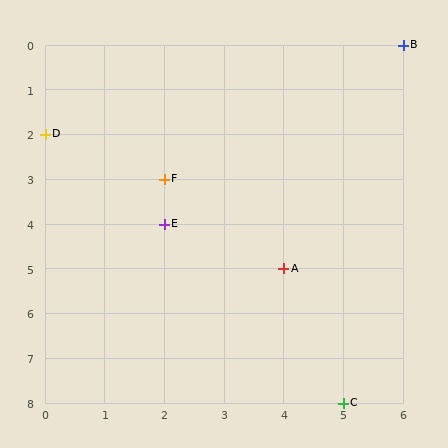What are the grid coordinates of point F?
Point F is at grid coordinates (2, 3).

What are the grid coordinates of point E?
Point E is at grid coordinates (2, 4).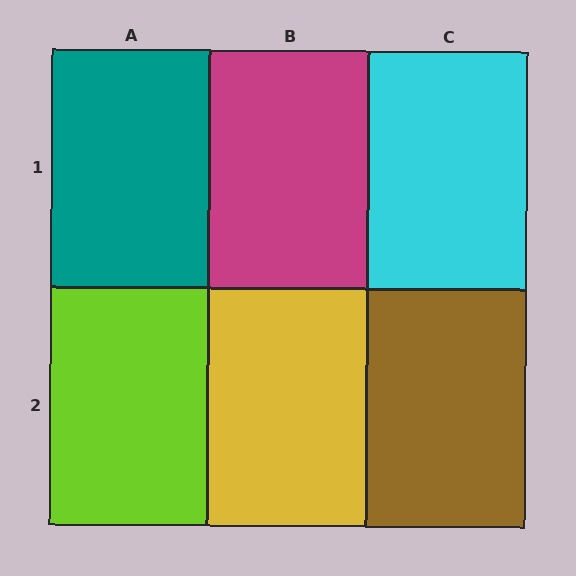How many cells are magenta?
1 cell is magenta.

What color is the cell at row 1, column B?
Magenta.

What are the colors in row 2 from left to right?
Lime, yellow, brown.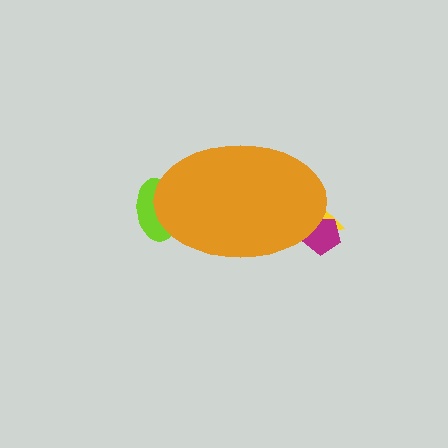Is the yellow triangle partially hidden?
Yes, the yellow triangle is partially hidden behind the orange ellipse.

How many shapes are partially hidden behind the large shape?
3 shapes are partially hidden.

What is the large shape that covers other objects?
An orange ellipse.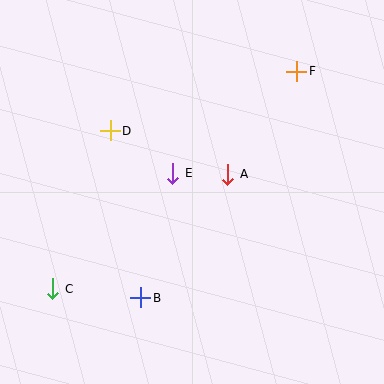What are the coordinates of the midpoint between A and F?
The midpoint between A and F is at (262, 123).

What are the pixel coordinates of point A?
Point A is at (228, 174).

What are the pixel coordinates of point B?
Point B is at (141, 298).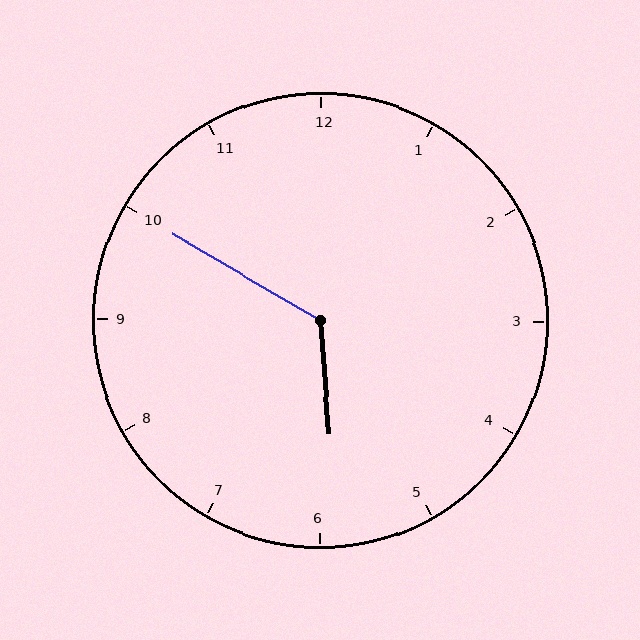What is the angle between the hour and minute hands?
Approximately 125 degrees.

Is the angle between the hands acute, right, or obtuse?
It is obtuse.